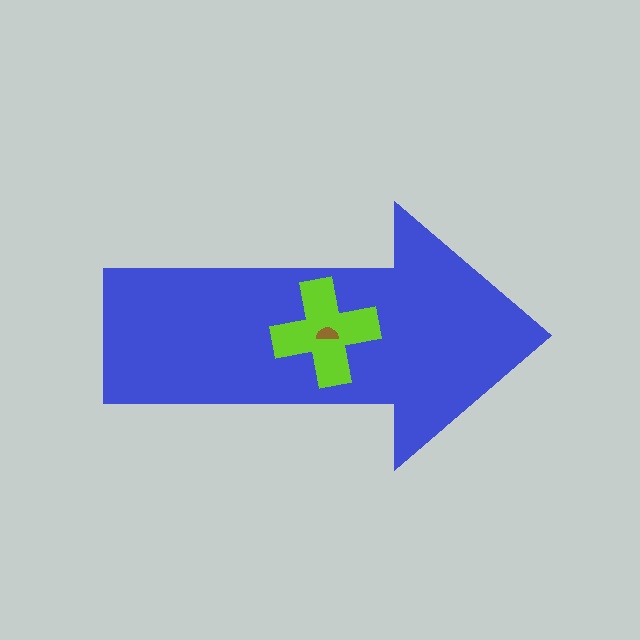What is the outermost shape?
The blue arrow.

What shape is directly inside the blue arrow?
The lime cross.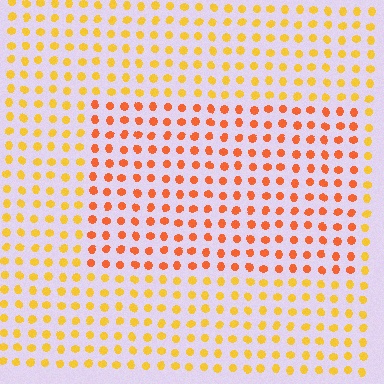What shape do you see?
I see a rectangle.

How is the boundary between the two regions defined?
The boundary is defined purely by a slight shift in hue (about 31 degrees). Spacing, size, and orientation are identical on both sides.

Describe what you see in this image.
The image is filled with small yellow elements in a uniform arrangement. A rectangle-shaped region is visible where the elements are tinted to a slightly different hue, forming a subtle color boundary.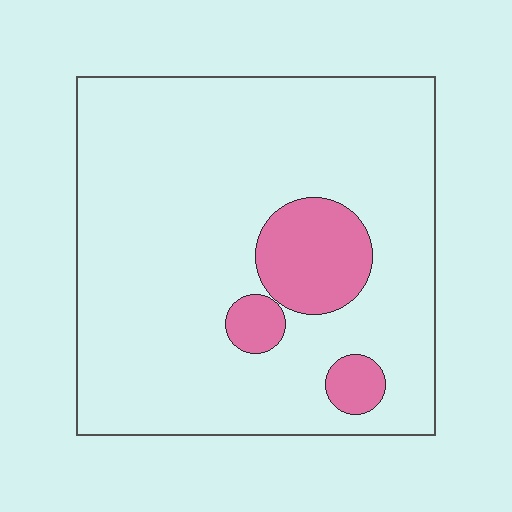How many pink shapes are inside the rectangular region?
3.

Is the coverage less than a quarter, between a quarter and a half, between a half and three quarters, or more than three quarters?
Less than a quarter.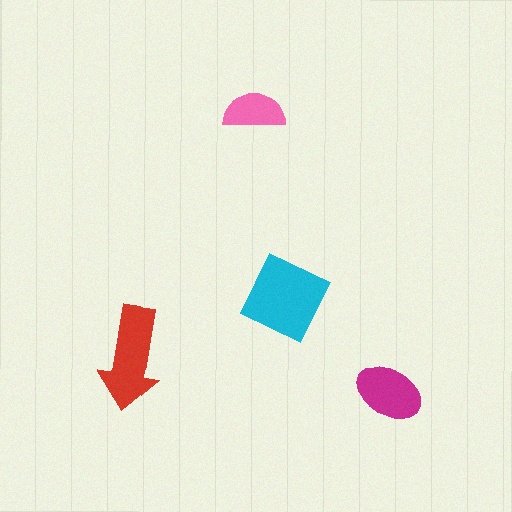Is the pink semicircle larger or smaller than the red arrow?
Smaller.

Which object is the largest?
The cyan diamond.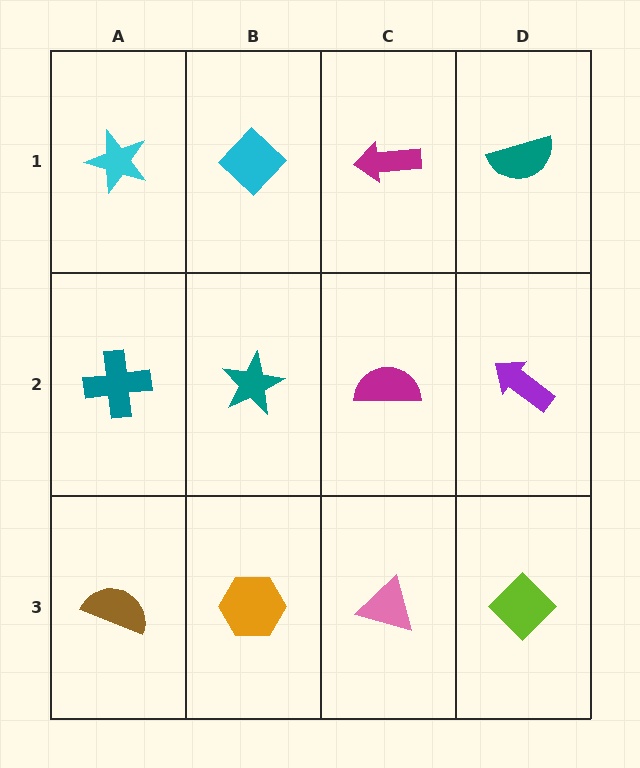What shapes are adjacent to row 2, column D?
A teal semicircle (row 1, column D), a lime diamond (row 3, column D), a magenta semicircle (row 2, column C).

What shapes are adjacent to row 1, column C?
A magenta semicircle (row 2, column C), a cyan diamond (row 1, column B), a teal semicircle (row 1, column D).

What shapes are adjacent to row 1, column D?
A purple arrow (row 2, column D), a magenta arrow (row 1, column C).